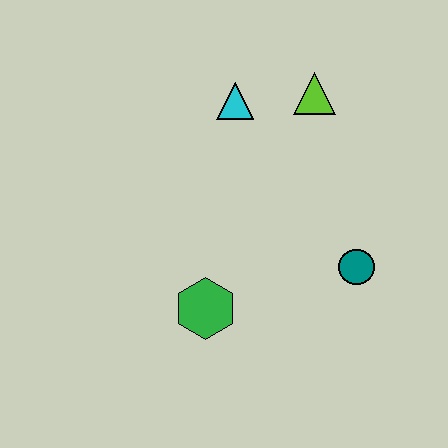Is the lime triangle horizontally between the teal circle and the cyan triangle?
Yes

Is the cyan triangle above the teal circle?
Yes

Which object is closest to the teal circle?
The green hexagon is closest to the teal circle.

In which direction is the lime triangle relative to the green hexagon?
The lime triangle is above the green hexagon.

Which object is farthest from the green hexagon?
The lime triangle is farthest from the green hexagon.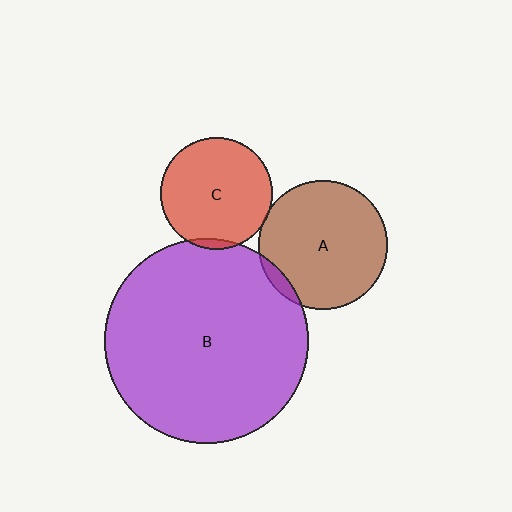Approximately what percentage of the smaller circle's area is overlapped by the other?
Approximately 5%.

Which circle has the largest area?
Circle B (purple).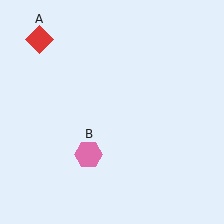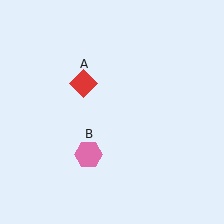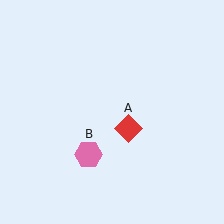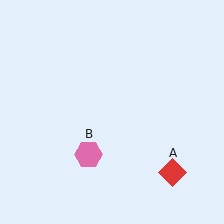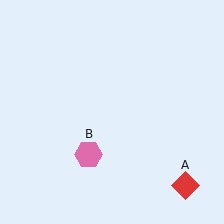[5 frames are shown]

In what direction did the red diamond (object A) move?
The red diamond (object A) moved down and to the right.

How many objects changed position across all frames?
1 object changed position: red diamond (object A).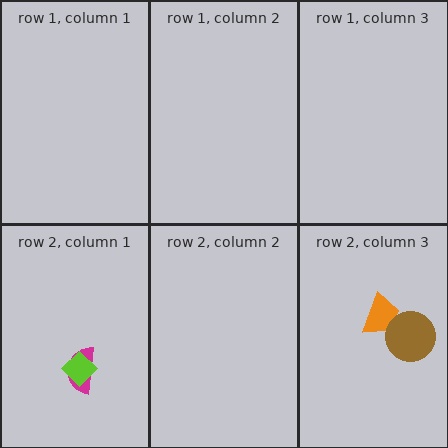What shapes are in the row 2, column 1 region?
The magenta semicircle, the lime diamond.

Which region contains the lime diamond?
The row 2, column 1 region.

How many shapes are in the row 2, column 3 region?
2.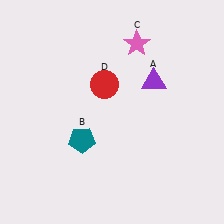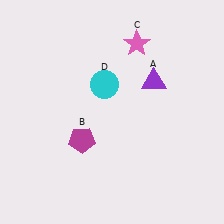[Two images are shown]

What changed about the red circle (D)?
In Image 1, D is red. In Image 2, it changed to cyan.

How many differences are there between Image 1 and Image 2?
There are 2 differences between the two images.